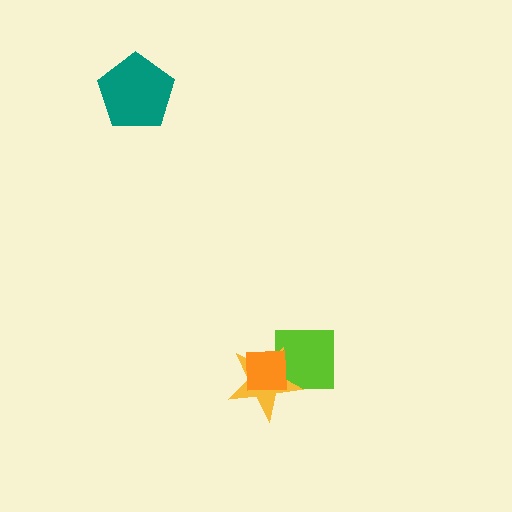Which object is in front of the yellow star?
The orange square is in front of the yellow star.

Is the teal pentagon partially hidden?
No, no other shape covers it.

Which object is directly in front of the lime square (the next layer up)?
The yellow star is directly in front of the lime square.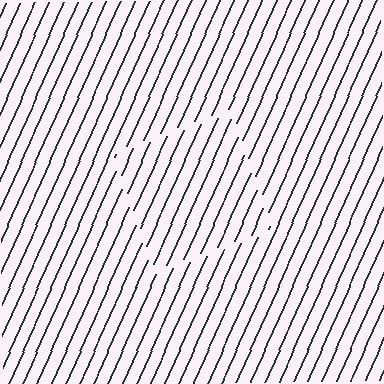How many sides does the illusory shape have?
4 sides — the line-ends trace a square.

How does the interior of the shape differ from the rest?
The interior of the shape contains the same grating, shifted by half a period — the contour is defined by the phase discontinuity where line-ends from the inner and outer gratings abut.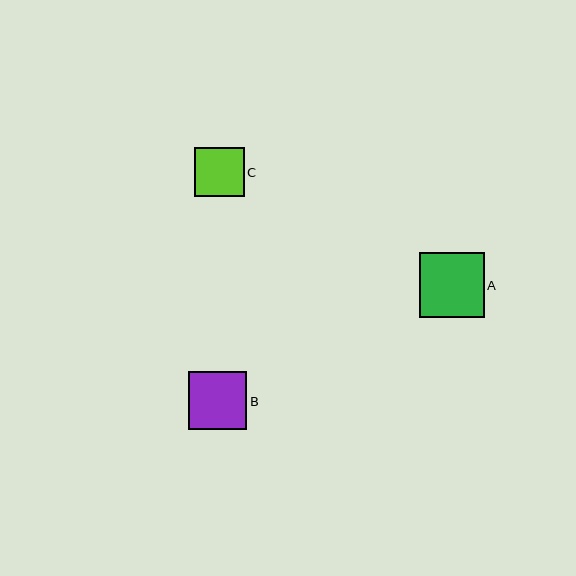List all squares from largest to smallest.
From largest to smallest: A, B, C.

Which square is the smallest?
Square C is the smallest with a size of approximately 50 pixels.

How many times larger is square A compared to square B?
Square A is approximately 1.1 times the size of square B.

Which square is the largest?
Square A is the largest with a size of approximately 65 pixels.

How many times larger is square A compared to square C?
Square A is approximately 1.3 times the size of square C.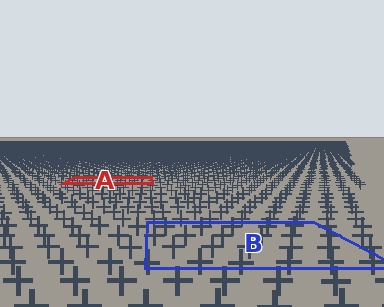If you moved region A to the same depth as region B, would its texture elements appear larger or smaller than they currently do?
They would appear larger. At a closer depth, the same texture elements are projected at a bigger on-screen size.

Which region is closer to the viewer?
Region B is closer. The texture elements there are larger and more spread out.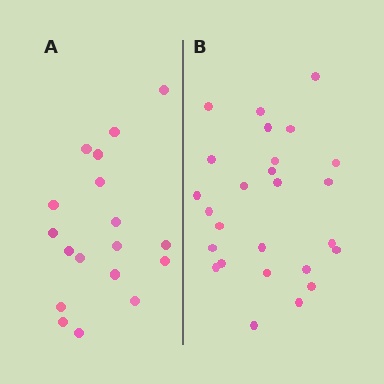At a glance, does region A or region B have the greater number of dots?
Region B (the right region) has more dots.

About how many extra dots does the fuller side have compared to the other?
Region B has roughly 8 or so more dots than region A.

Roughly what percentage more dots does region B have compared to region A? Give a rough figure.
About 45% more.